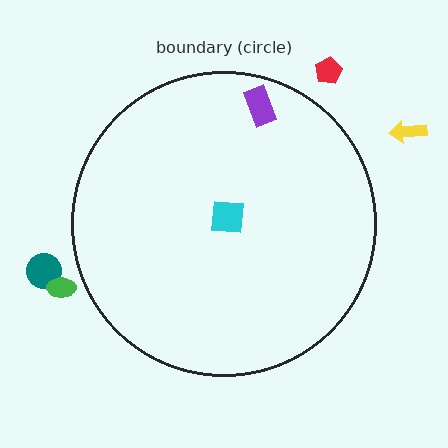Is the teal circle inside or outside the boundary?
Outside.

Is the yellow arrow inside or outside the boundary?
Outside.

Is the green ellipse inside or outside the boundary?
Outside.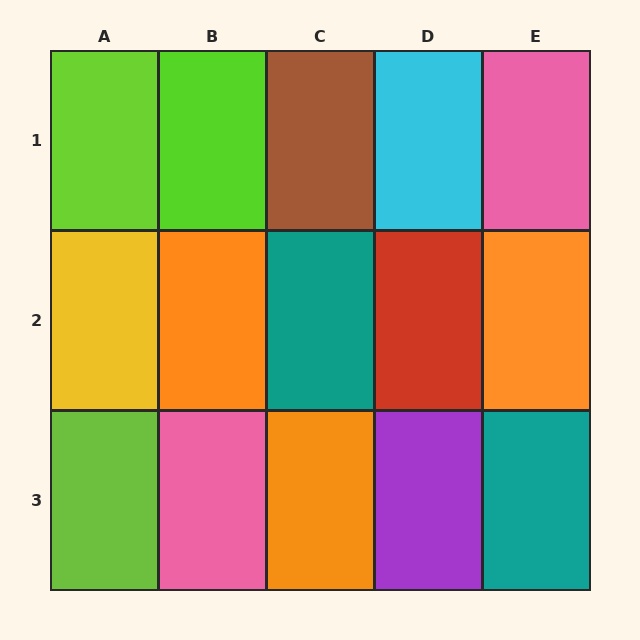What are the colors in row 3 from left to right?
Lime, pink, orange, purple, teal.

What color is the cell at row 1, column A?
Lime.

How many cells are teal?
2 cells are teal.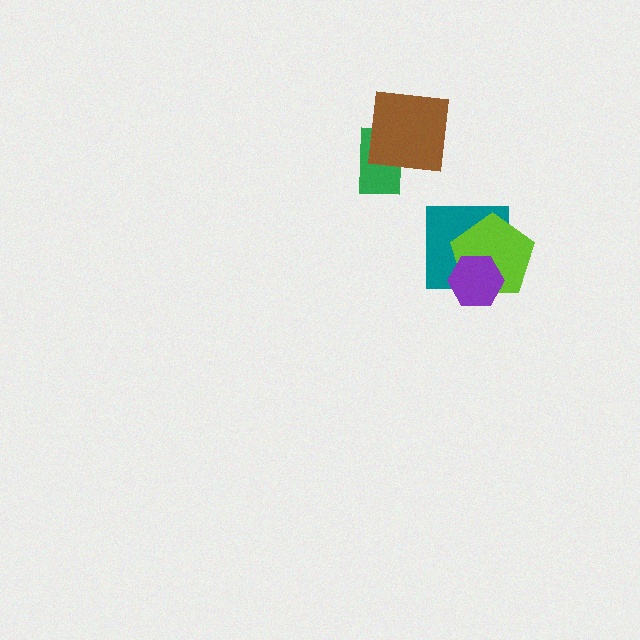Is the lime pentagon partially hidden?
Yes, it is partially covered by another shape.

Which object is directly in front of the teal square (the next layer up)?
The lime pentagon is directly in front of the teal square.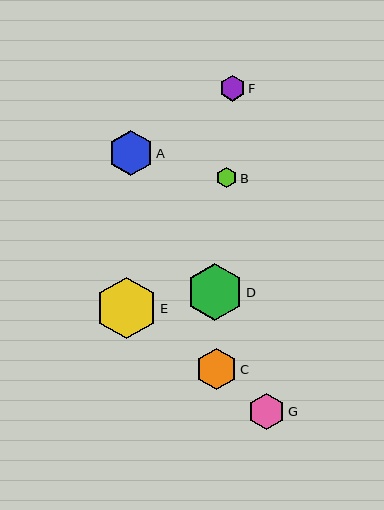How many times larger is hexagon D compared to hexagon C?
Hexagon D is approximately 1.4 times the size of hexagon C.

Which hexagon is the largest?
Hexagon E is the largest with a size of approximately 62 pixels.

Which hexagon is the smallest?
Hexagon B is the smallest with a size of approximately 20 pixels.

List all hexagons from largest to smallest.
From largest to smallest: E, D, A, C, G, F, B.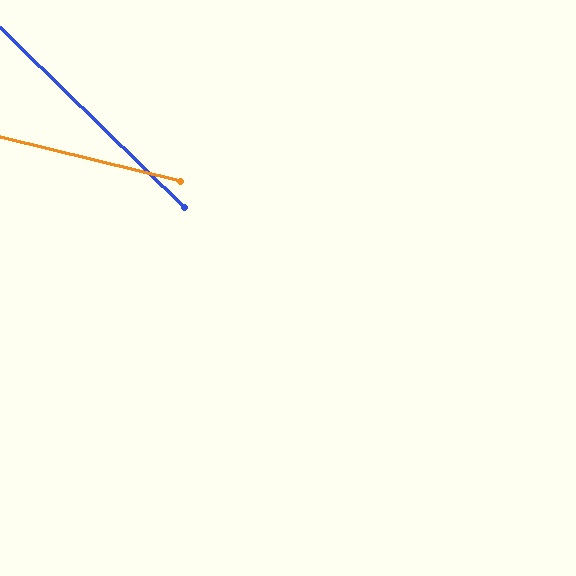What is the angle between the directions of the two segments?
Approximately 31 degrees.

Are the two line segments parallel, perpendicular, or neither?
Neither parallel nor perpendicular — they differ by about 31°.